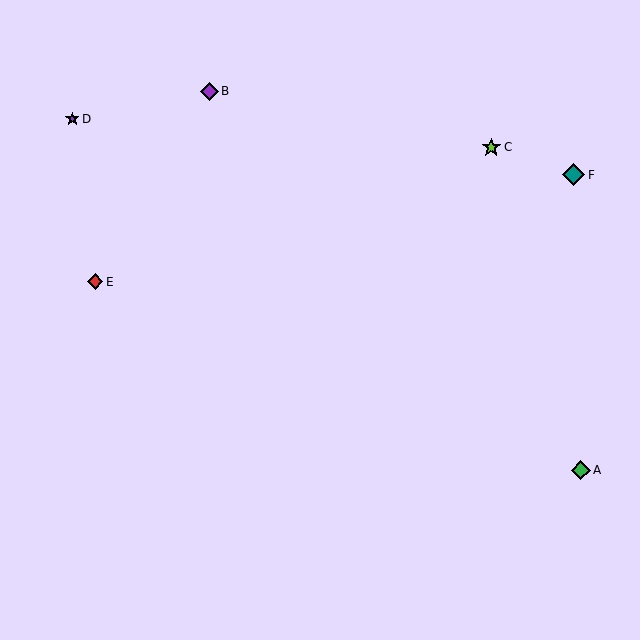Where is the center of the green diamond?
The center of the green diamond is at (581, 470).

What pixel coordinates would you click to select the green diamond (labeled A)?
Click at (581, 470) to select the green diamond A.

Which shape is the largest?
The teal diamond (labeled F) is the largest.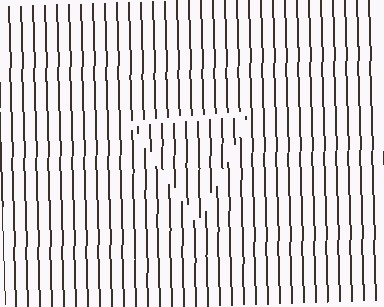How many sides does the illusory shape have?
3 sides — the line-ends trace a triangle.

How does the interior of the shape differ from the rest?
The interior of the shape contains the same grating, shifted by half a period — the contour is defined by the phase discontinuity where line-ends from the inner and outer gratings abut.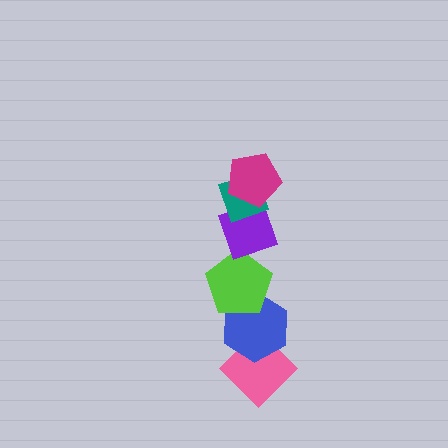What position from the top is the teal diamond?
The teal diamond is 2nd from the top.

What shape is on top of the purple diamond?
The teal diamond is on top of the purple diamond.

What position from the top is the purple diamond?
The purple diamond is 3rd from the top.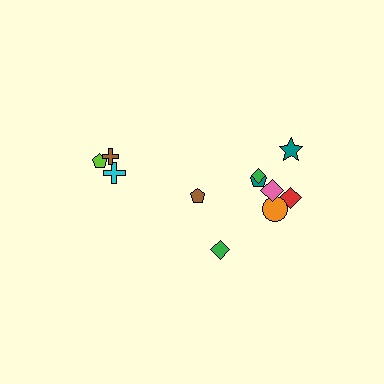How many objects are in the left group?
There are 3 objects.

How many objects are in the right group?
There are 8 objects.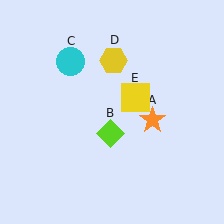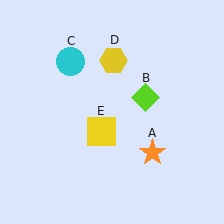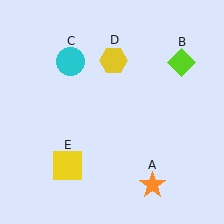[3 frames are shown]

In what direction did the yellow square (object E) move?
The yellow square (object E) moved down and to the left.